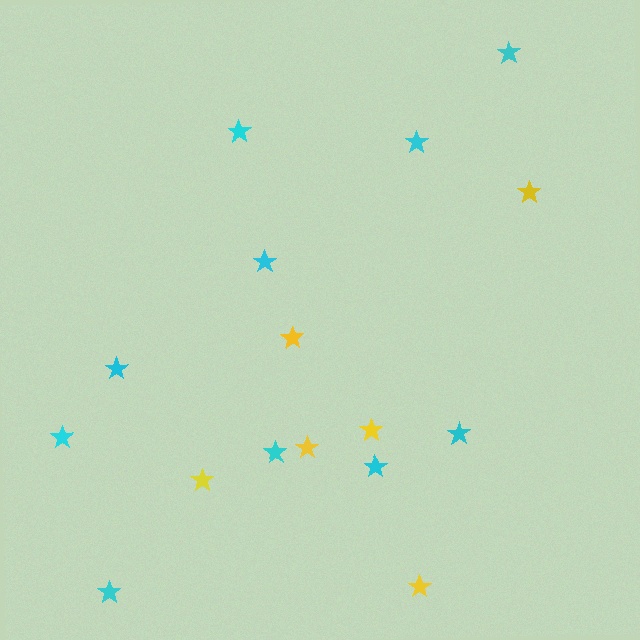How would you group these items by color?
There are 2 groups: one group of yellow stars (6) and one group of cyan stars (10).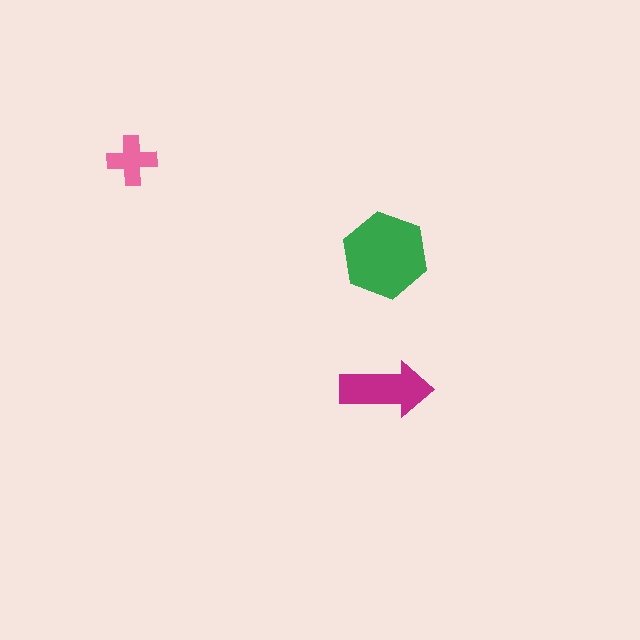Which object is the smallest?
The pink cross.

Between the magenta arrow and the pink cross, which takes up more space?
The magenta arrow.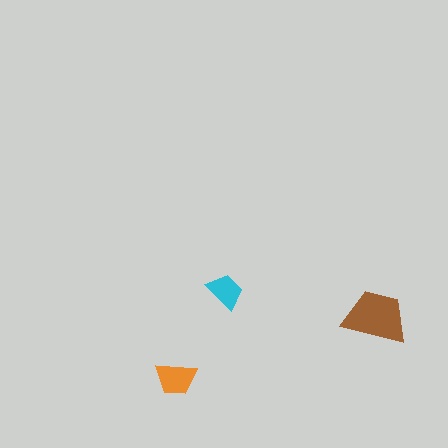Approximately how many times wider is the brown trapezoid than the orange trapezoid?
About 1.5 times wider.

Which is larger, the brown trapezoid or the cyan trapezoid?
The brown one.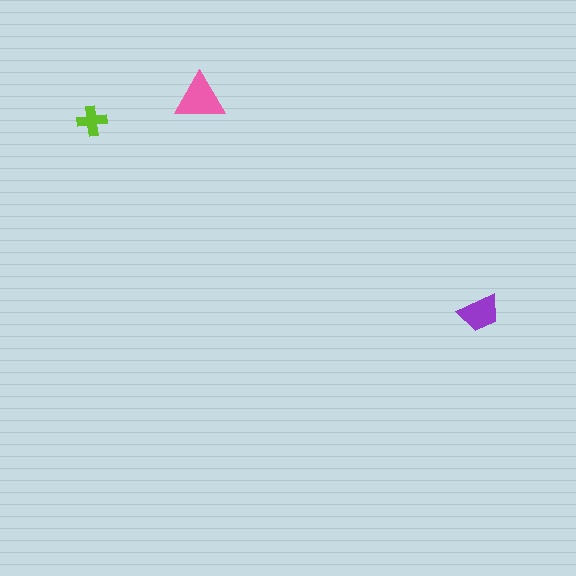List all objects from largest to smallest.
The pink triangle, the purple trapezoid, the lime cross.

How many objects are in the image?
There are 3 objects in the image.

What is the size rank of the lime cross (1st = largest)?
3rd.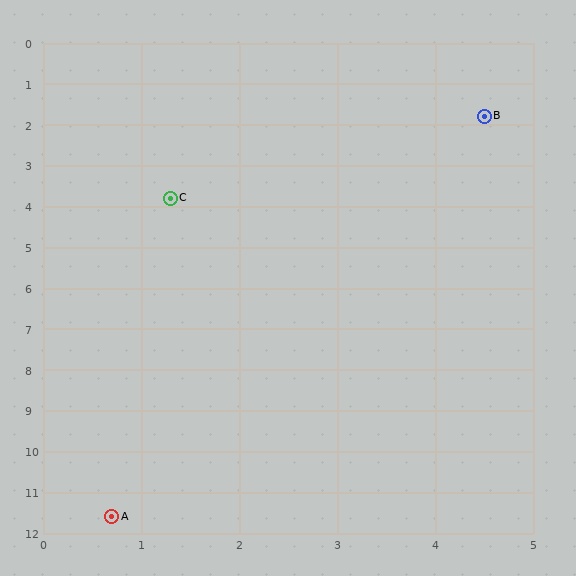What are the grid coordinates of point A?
Point A is at approximately (0.7, 11.6).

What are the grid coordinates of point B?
Point B is at approximately (4.5, 1.8).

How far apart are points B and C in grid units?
Points B and C are about 3.8 grid units apart.